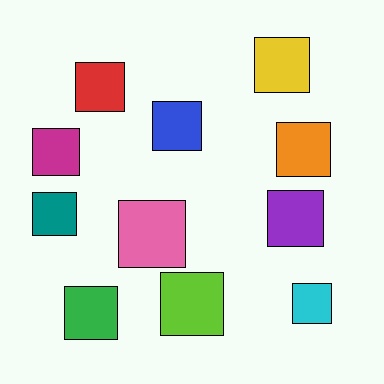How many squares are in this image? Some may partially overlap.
There are 11 squares.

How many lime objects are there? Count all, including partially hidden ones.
There is 1 lime object.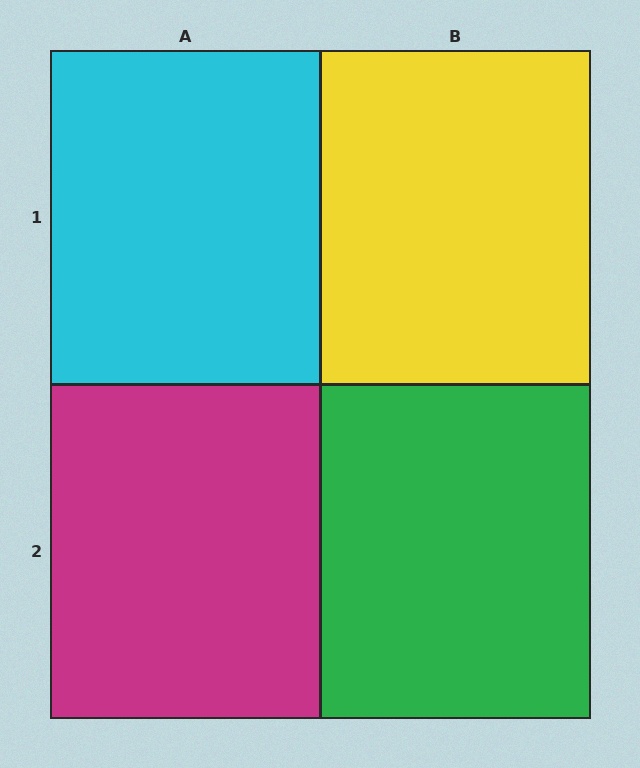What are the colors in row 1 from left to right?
Cyan, yellow.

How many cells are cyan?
1 cell is cyan.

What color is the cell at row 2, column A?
Magenta.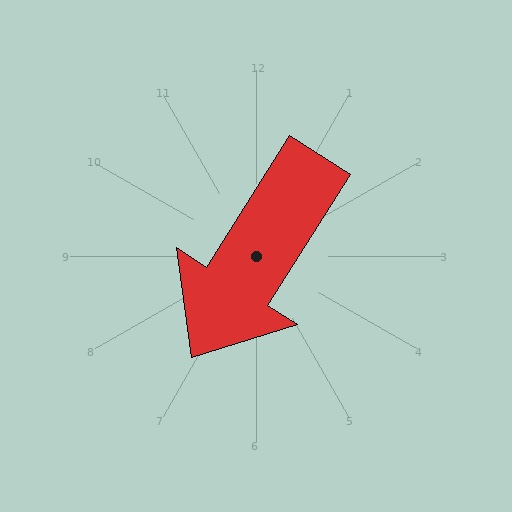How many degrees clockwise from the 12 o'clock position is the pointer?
Approximately 212 degrees.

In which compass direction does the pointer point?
Southwest.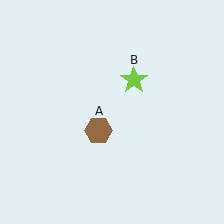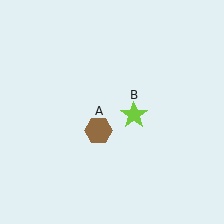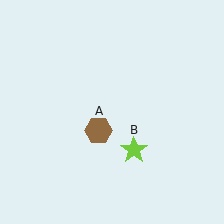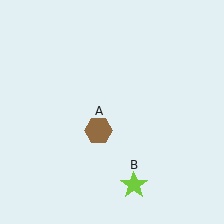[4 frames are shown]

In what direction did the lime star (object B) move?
The lime star (object B) moved down.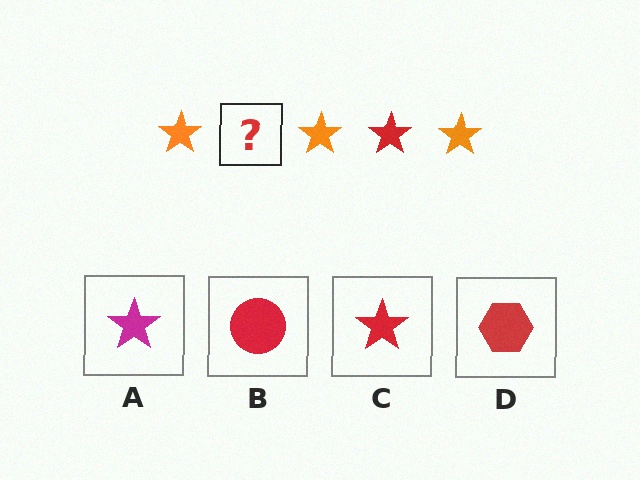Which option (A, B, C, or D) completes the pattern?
C.